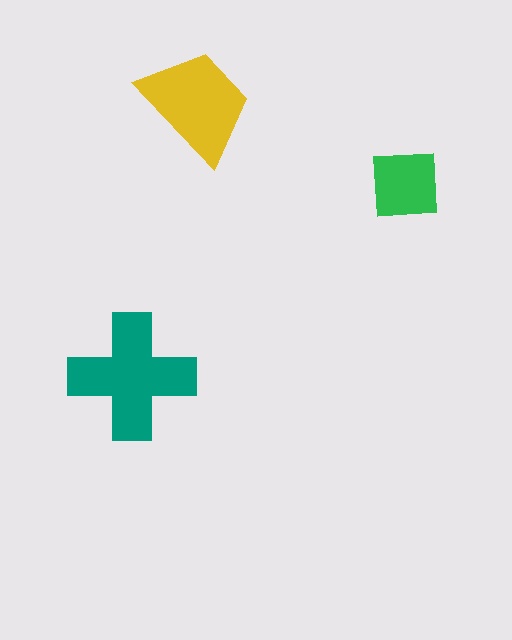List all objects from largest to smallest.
The teal cross, the yellow trapezoid, the green square.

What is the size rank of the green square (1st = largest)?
3rd.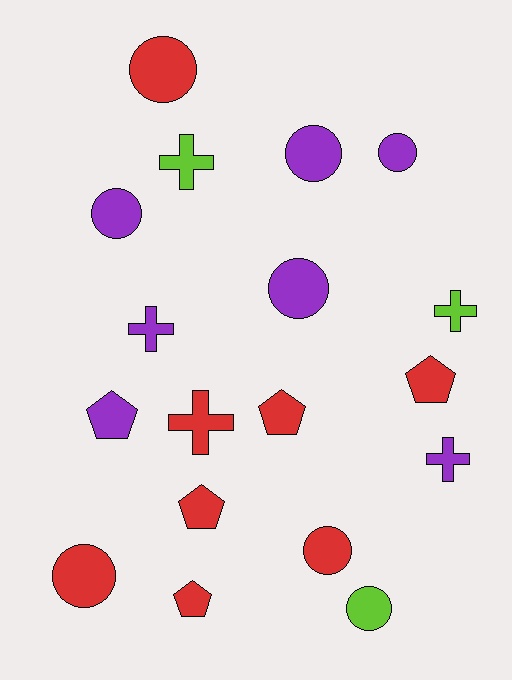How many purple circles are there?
There are 4 purple circles.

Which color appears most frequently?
Red, with 8 objects.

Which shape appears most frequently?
Circle, with 8 objects.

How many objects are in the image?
There are 18 objects.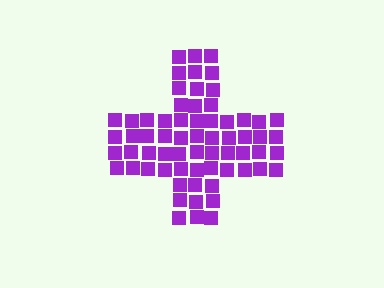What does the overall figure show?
The overall figure shows a cross.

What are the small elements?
The small elements are squares.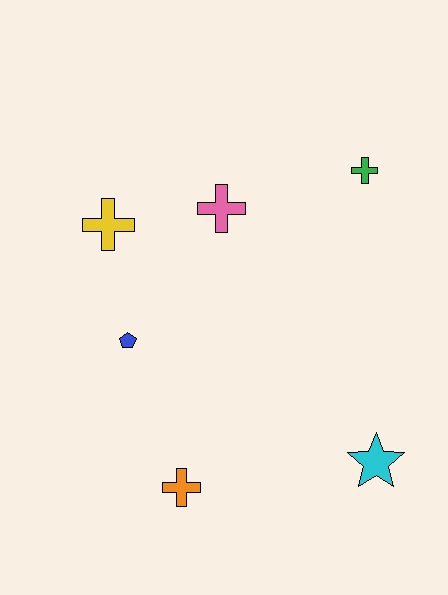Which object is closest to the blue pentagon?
The yellow cross is closest to the blue pentagon.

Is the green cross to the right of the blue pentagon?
Yes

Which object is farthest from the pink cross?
The cyan star is farthest from the pink cross.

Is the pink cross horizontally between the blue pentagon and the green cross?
Yes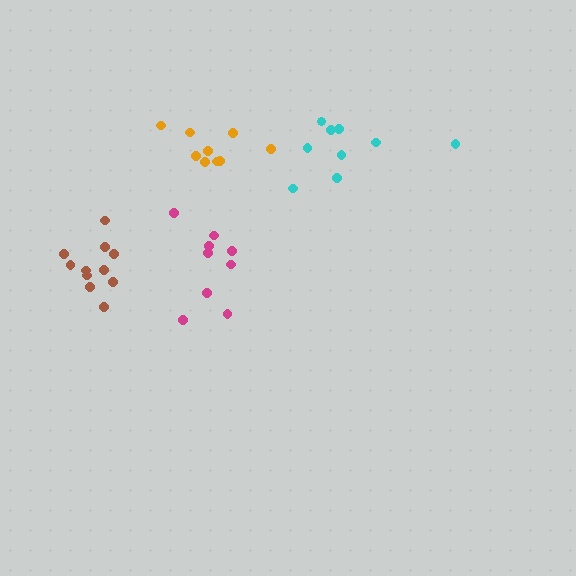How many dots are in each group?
Group 1: 9 dots, Group 2: 9 dots, Group 3: 9 dots, Group 4: 11 dots (38 total).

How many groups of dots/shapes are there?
There are 4 groups.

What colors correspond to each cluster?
The clusters are colored: orange, magenta, cyan, brown.